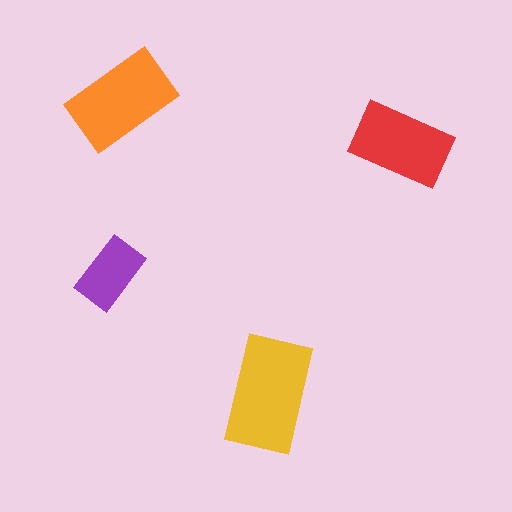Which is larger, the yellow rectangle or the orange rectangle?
The yellow one.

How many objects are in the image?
There are 4 objects in the image.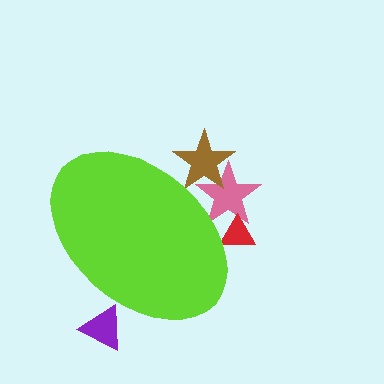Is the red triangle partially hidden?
Yes, the red triangle is partially hidden behind the lime ellipse.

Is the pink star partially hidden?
Yes, the pink star is partially hidden behind the lime ellipse.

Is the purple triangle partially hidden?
Yes, the purple triangle is partially hidden behind the lime ellipse.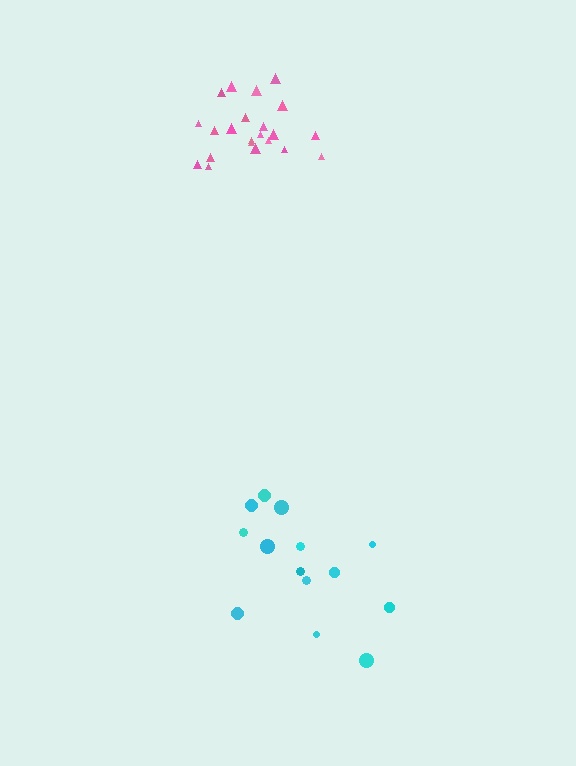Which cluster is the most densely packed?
Pink.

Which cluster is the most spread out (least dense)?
Cyan.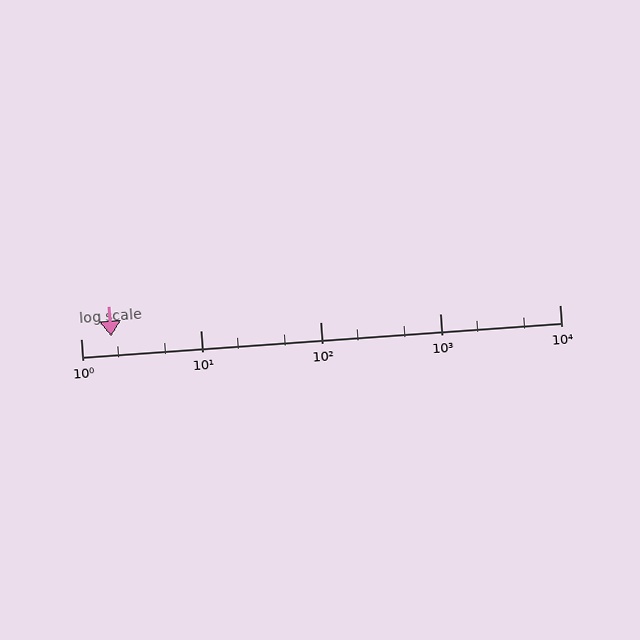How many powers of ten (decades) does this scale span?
The scale spans 4 decades, from 1 to 10000.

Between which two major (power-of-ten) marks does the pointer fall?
The pointer is between 1 and 10.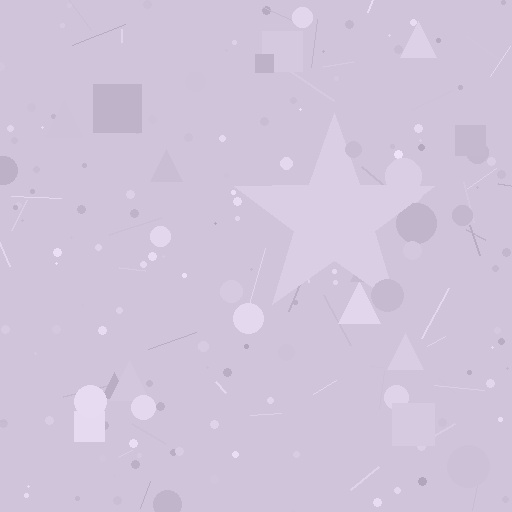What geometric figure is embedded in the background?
A star is embedded in the background.